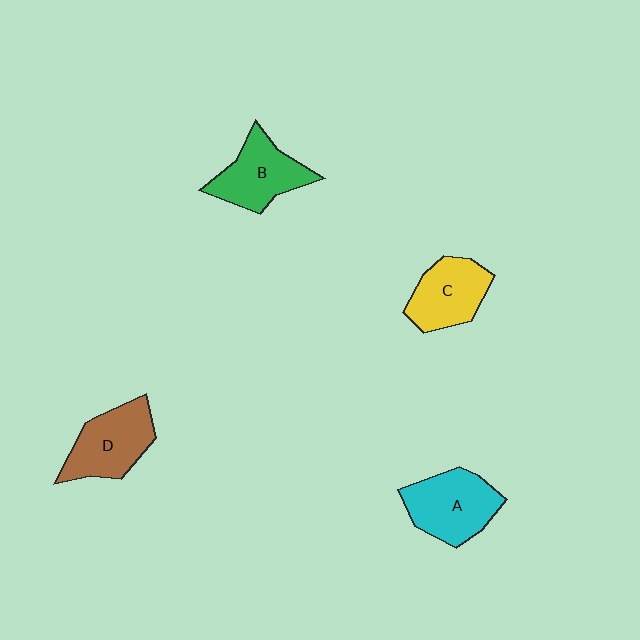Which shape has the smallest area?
Shape C (yellow).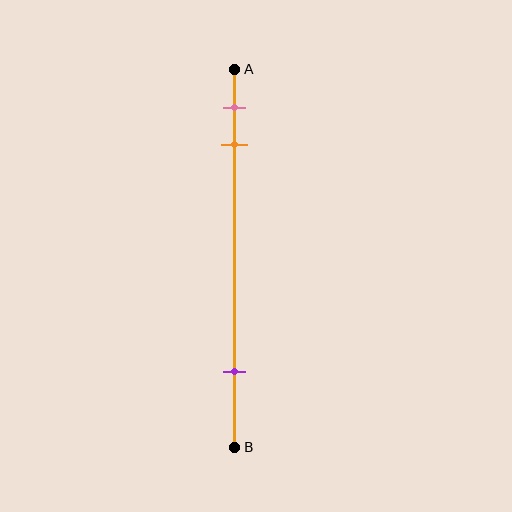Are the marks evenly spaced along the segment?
No, the marks are not evenly spaced.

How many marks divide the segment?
There are 3 marks dividing the segment.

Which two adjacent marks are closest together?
The pink and orange marks are the closest adjacent pair.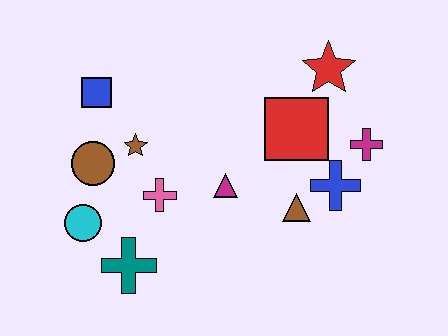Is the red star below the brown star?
No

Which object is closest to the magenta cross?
The blue cross is closest to the magenta cross.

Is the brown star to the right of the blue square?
Yes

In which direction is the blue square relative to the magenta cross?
The blue square is to the left of the magenta cross.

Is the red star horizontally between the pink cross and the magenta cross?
Yes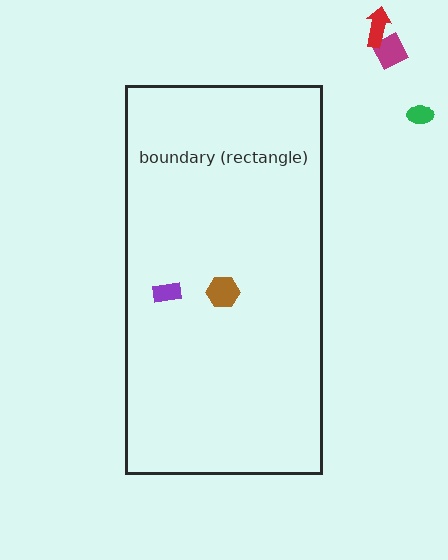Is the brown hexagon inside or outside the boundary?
Inside.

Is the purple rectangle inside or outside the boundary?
Inside.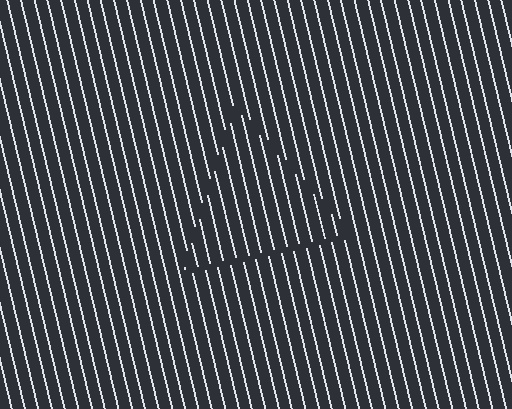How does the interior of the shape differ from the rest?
The interior of the shape contains the same grating, shifted by half a period — the contour is defined by the phase discontinuity where line-ends from the inner and outer gratings abut.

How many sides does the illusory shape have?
3 sides — the line-ends trace a triangle.